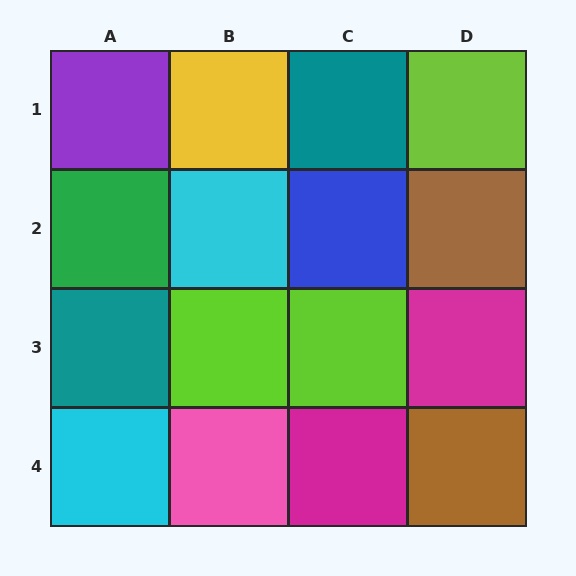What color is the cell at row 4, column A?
Cyan.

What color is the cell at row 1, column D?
Lime.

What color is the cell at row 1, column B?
Yellow.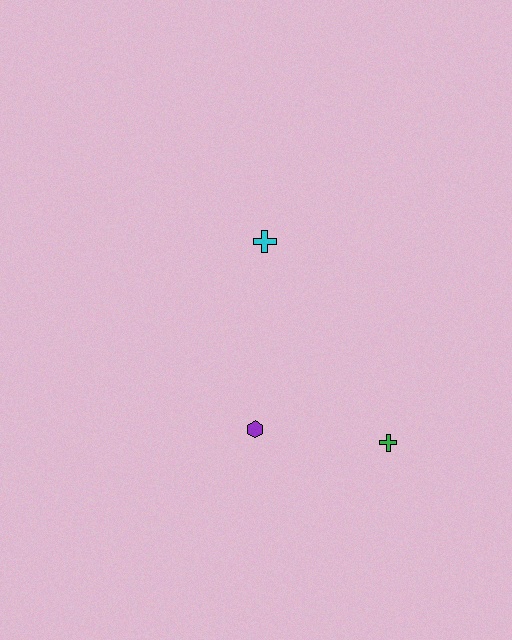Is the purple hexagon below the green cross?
No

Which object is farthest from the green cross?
The cyan cross is farthest from the green cross.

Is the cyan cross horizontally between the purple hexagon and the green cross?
Yes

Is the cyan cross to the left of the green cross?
Yes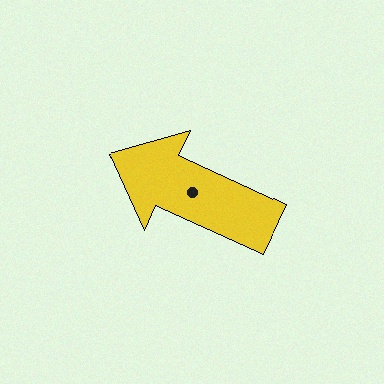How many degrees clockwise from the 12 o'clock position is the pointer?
Approximately 295 degrees.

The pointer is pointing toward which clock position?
Roughly 10 o'clock.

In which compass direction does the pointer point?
Northwest.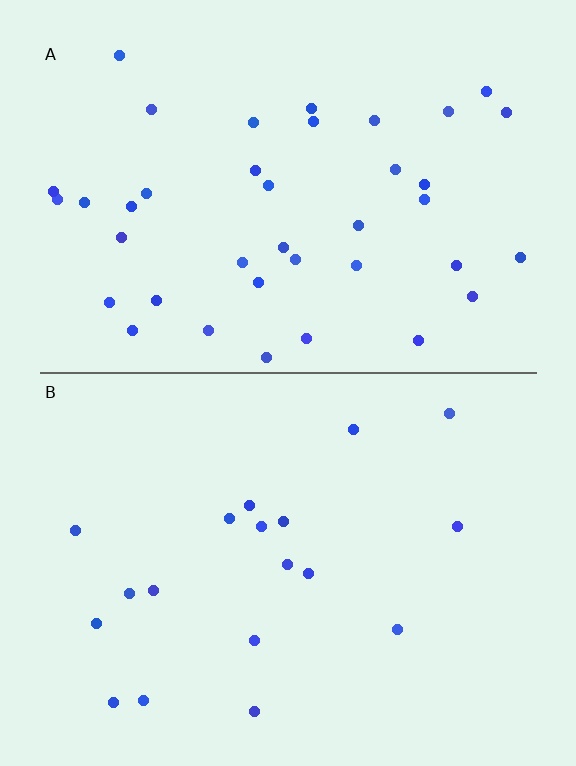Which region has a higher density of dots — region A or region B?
A (the top).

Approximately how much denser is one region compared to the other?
Approximately 2.1× — region A over region B.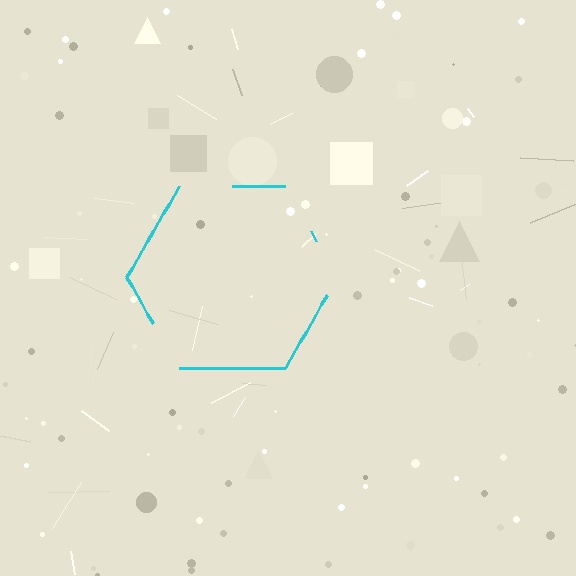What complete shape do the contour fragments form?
The contour fragments form a hexagon.